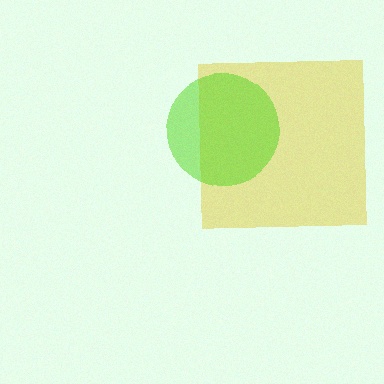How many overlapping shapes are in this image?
There are 2 overlapping shapes in the image.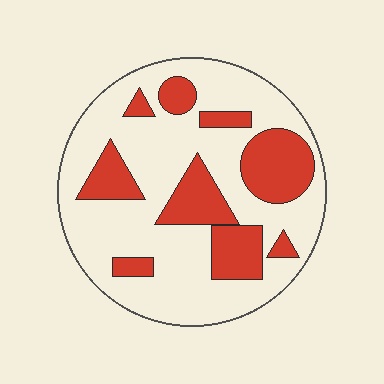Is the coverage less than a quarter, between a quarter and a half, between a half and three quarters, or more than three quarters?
Between a quarter and a half.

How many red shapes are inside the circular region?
9.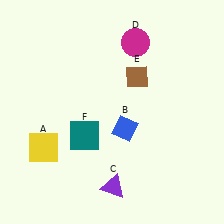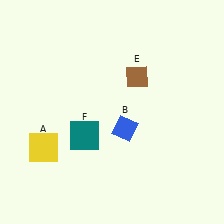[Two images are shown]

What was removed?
The magenta circle (D), the purple triangle (C) were removed in Image 2.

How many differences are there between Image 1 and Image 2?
There are 2 differences between the two images.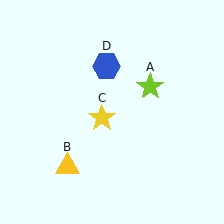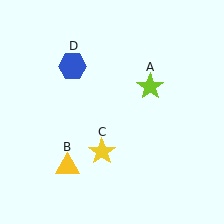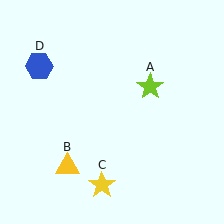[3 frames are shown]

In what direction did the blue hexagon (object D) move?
The blue hexagon (object D) moved left.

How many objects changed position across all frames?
2 objects changed position: yellow star (object C), blue hexagon (object D).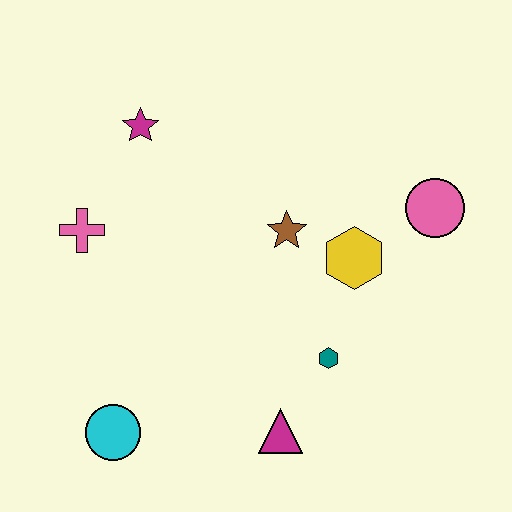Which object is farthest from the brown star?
The cyan circle is farthest from the brown star.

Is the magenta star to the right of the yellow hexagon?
No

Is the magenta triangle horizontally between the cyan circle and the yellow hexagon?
Yes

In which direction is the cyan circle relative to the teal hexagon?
The cyan circle is to the left of the teal hexagon.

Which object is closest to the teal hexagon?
The magenta triangle is closest to the teal hexagon.